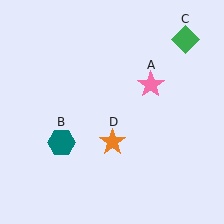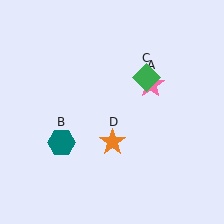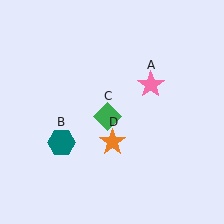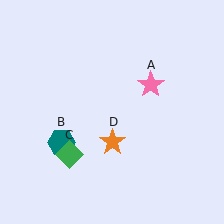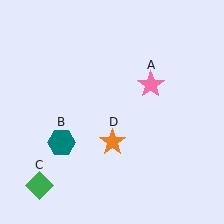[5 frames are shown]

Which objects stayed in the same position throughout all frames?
Pink star (object A) and teal hexagon (object B) and orange star (object D) remained stationary.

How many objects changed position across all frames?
1 object changed position: green diamond (object C).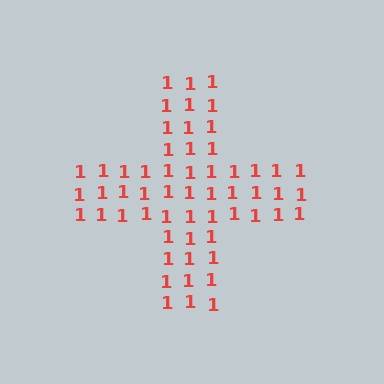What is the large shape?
The large shape is a cross.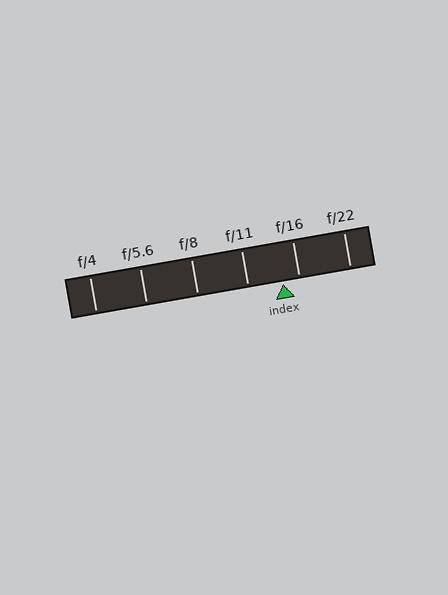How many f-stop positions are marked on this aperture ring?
There are 6 f-stop positions marked.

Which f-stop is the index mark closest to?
The index mark is closest to f/16.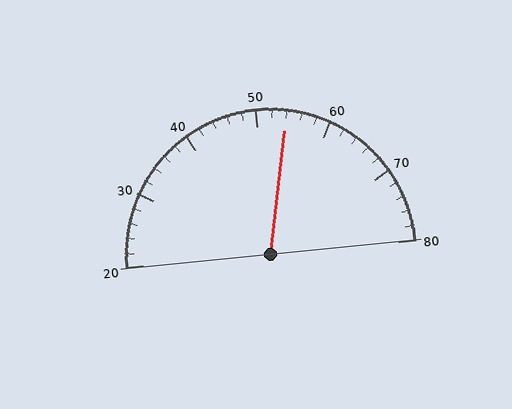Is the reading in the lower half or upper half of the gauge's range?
The reading is in the upper half of the range (20 to 80).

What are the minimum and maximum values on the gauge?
The gauge ranges from 20 to 80.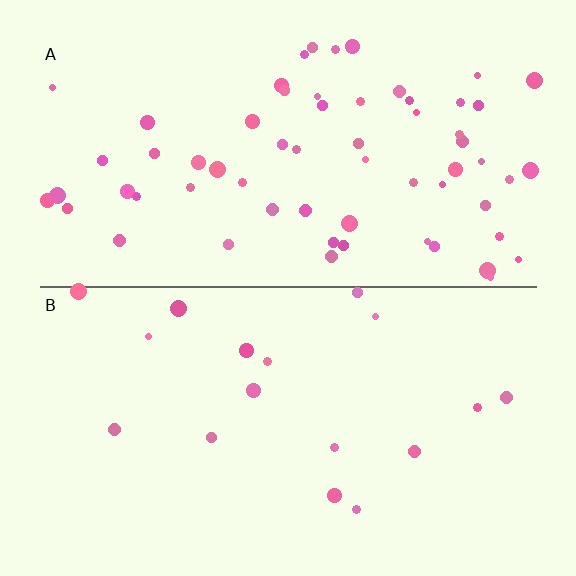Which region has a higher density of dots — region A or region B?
A (the top).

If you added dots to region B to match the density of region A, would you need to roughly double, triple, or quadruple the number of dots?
Approximately quadruple.